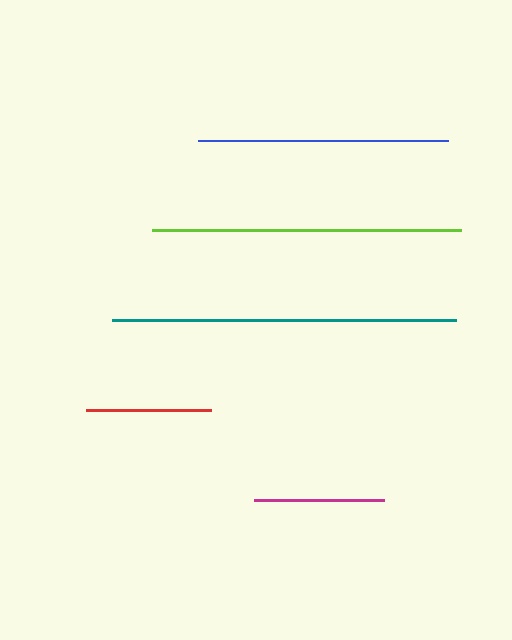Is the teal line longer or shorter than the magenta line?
The teal line is longer than the magenta line.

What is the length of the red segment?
The red segment is approximately 125 pixels long.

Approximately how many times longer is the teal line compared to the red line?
The teal line is approximately 2.8 times the length of the red line.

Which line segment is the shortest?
The red line is the shortest at approximately 125 pixels.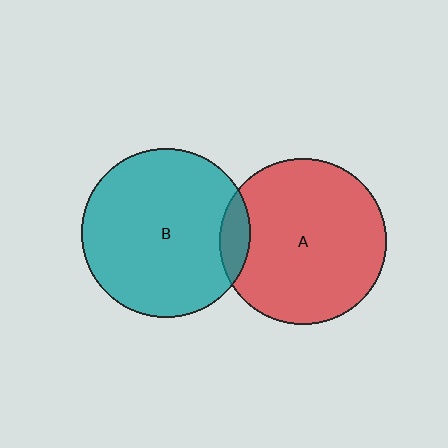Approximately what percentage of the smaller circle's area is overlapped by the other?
Approximately 10%.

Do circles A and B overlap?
Yes.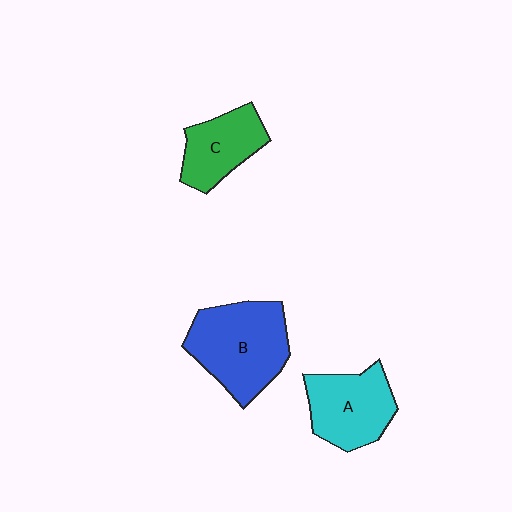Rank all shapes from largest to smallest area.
From largest to smallest: B (blue), A (cyan), C (green).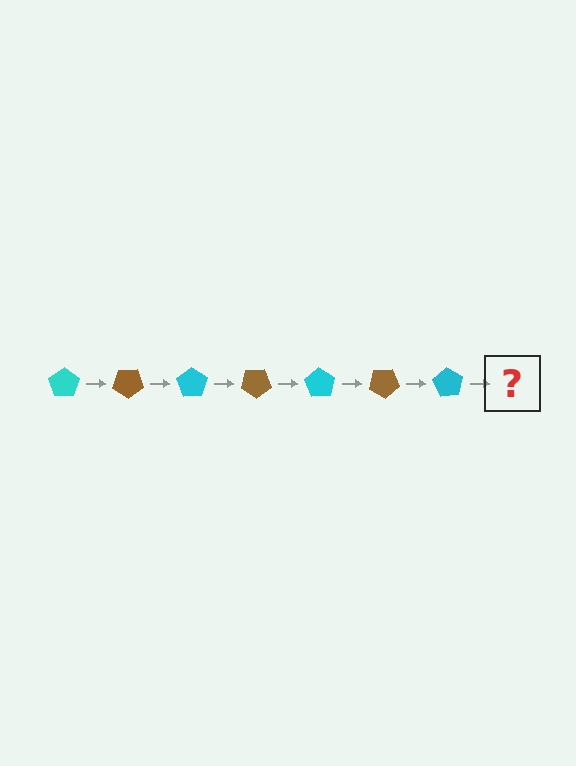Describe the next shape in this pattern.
It should be a brown pentagon, rotated 245 degrees from the start.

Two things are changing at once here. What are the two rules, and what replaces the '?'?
The two rules are that it rotates 35 degrees each step and the color cycles through cyan and brown. The '?' should be a brown pentagon, rotated 245 degrees from the start.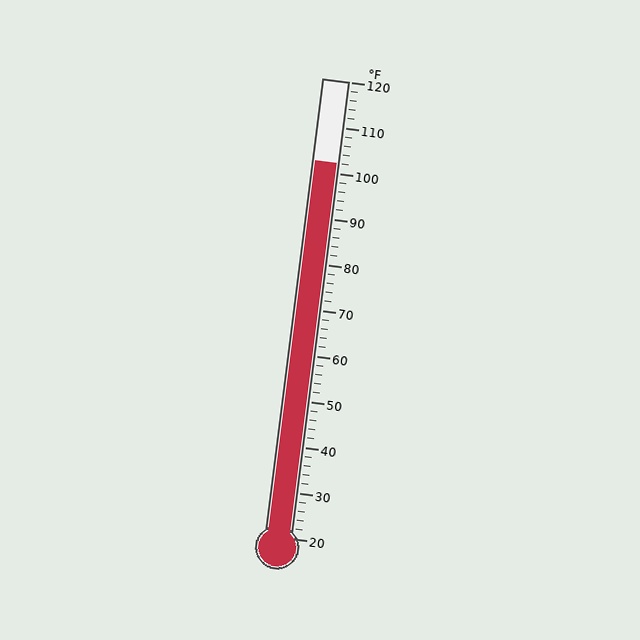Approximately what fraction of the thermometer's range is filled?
The thermometer is filled to approximately 80% of its range.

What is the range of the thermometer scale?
The thermometer scale ranges from 20°F to 120°F.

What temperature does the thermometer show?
The thermometer shows approximately 102°F.